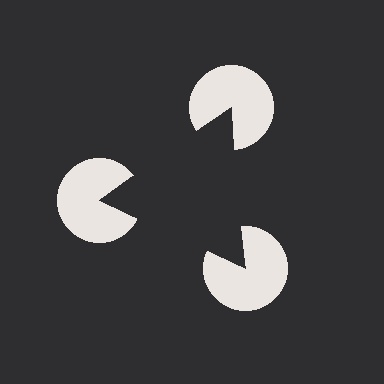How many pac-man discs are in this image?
There are 3 — one at each vertex of the illusory triangle.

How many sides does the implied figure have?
3 sides.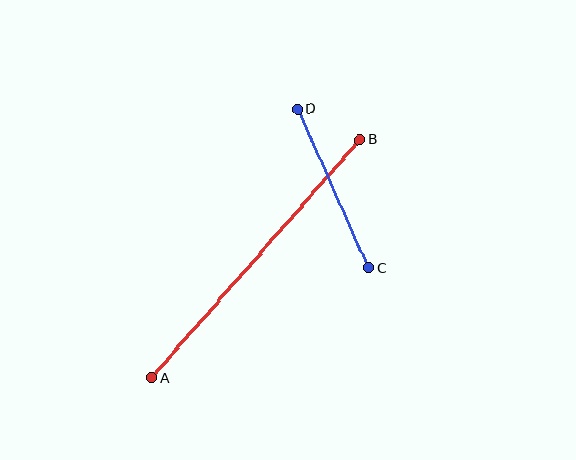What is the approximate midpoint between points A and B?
The midpoint is at approximately (256, 259) pixels.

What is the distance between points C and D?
The distance is approximately 174 pixels.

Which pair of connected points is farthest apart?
Points A and B are farthest apart.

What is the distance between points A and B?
The distance is approximately 316 pixels.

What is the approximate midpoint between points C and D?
The midpoint is at approximately (333, 189) pixels.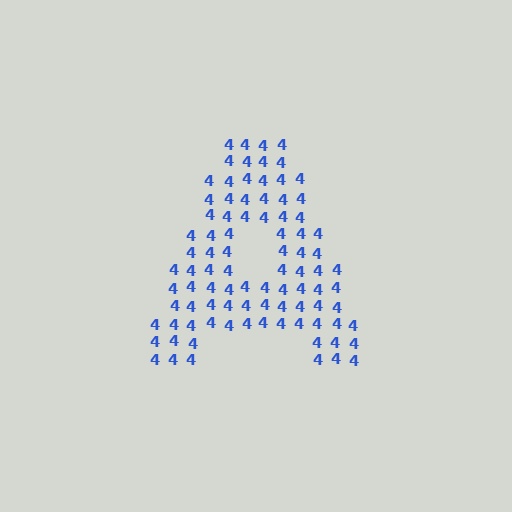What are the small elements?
The small elements are digit 4's.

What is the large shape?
The large shape is the letter A.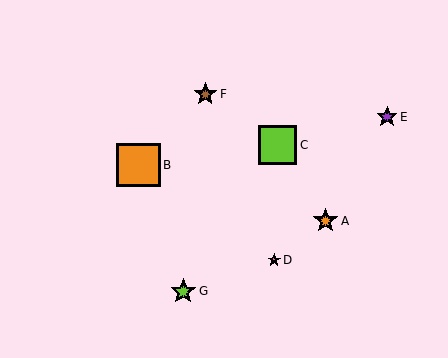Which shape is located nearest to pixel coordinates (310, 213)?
The orange star (labeled A) at (325, 221) is nearest to that location.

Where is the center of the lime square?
The center of the lime square is at (277, 145).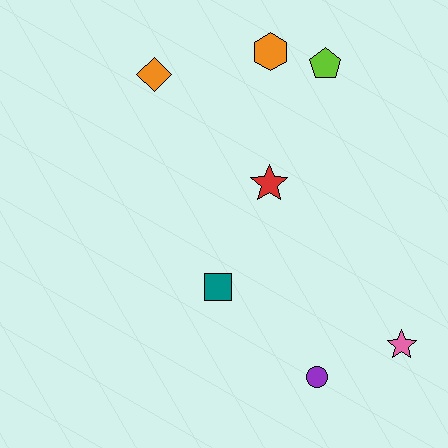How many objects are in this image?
There are 7 objects.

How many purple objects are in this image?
There is 1 purple object.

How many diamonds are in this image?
There is 1 diamond.